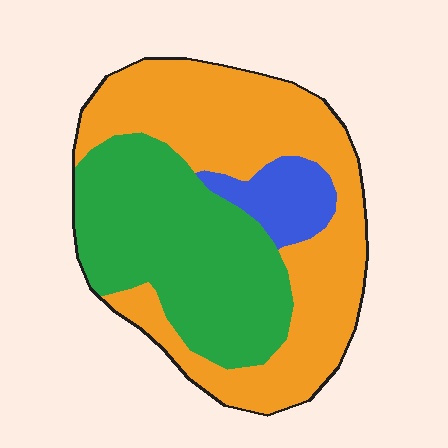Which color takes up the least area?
Blue, at roughly 10%.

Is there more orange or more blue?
Orange.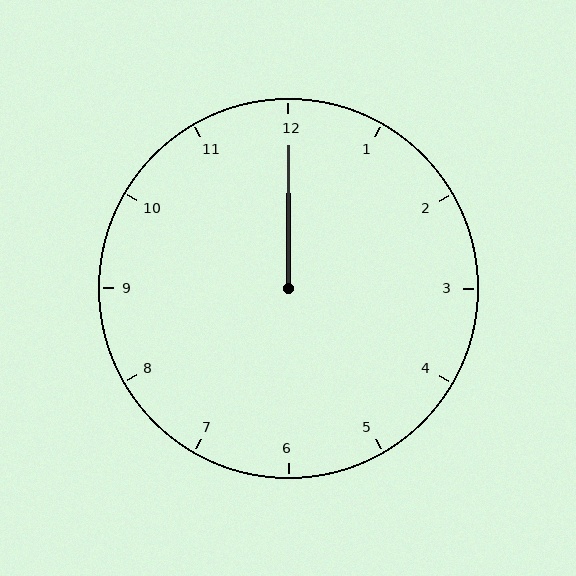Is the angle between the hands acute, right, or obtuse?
It is acute.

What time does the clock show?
12:00.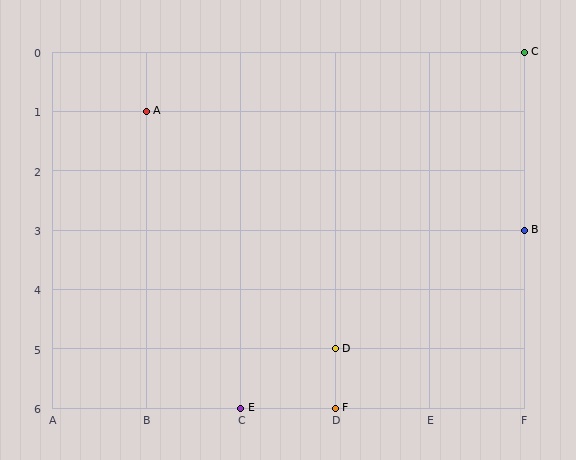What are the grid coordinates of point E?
Point E is at grid coordinates (C, 6).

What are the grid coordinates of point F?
Point F is at grid coordinates (D, 6).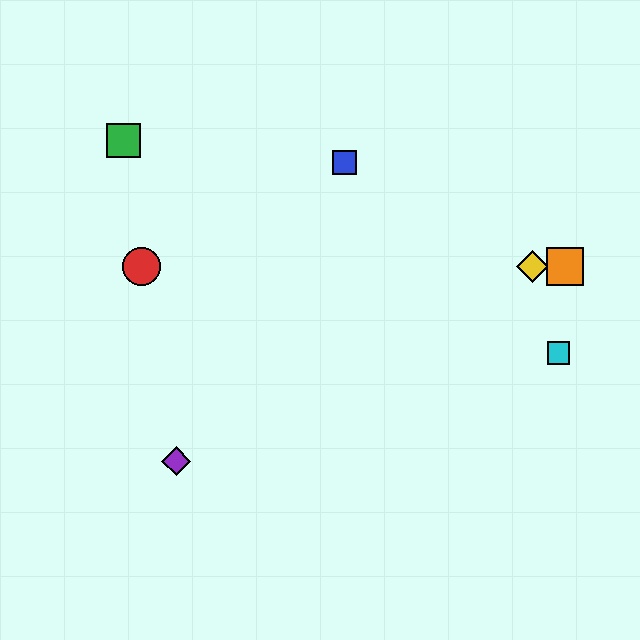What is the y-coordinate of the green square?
The green square is at y≈141.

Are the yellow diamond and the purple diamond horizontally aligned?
No, the yellow diamond is at y≈266 and the purple diamond is at y≈461.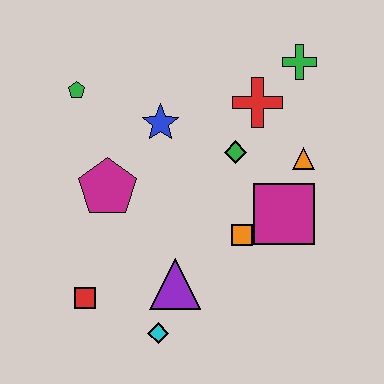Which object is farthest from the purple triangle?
The green cross is farthest from the purple triangle.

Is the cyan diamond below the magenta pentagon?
Yes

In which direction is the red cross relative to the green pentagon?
The red cross is to the right of the green pentagon.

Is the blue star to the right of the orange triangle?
No